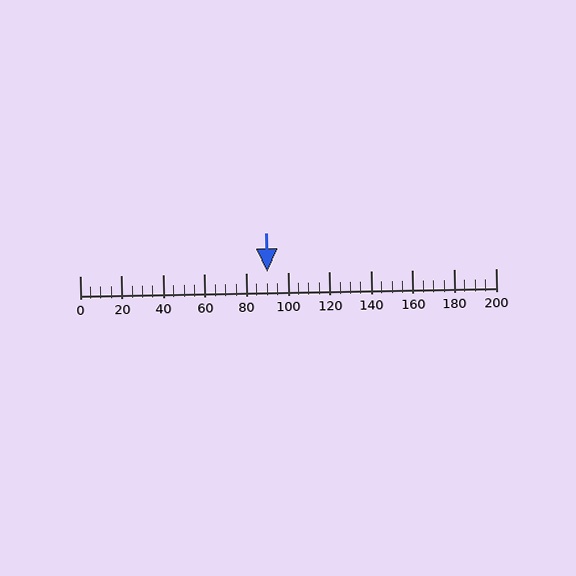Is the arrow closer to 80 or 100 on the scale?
The arrow is closer to 100.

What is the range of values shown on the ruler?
The ruler shows values from 0 to 200.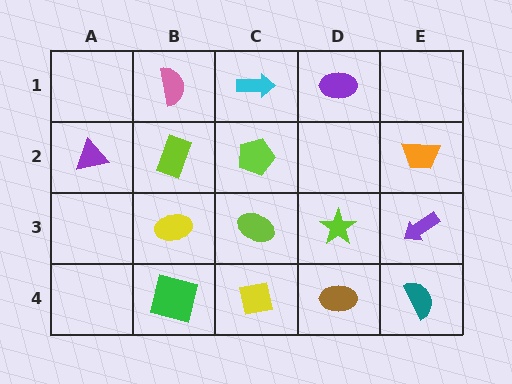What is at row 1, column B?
A pink semicircle.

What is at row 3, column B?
A yellow ellipse.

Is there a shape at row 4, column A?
No, that cell is empty.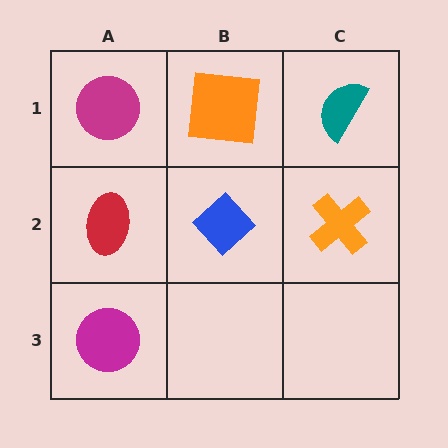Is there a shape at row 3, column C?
No, that cell is empty.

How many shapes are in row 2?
3 shapes.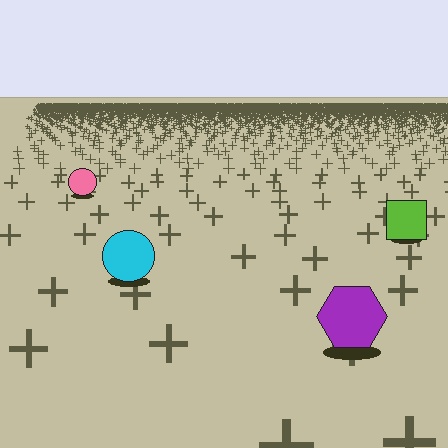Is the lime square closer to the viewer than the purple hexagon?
No. The purple hexagon is closer — you can tell from the texture gradient: the ground texture is coarser near it.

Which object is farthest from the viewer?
The pink circle is farthest from the viewer. It appears smaller and the ground texture around it is denser.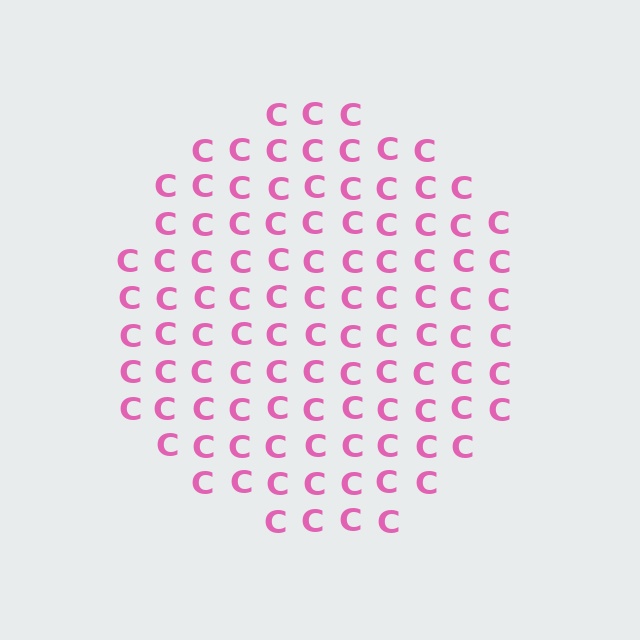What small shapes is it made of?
It is made of small letter C's.